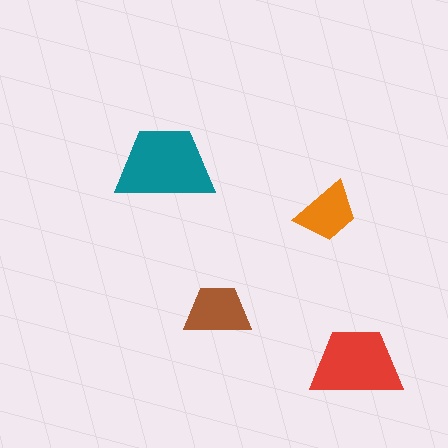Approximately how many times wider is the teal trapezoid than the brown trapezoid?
About 1.5 times wider.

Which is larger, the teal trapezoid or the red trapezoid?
The teal one.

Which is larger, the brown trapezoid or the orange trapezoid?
The brown one.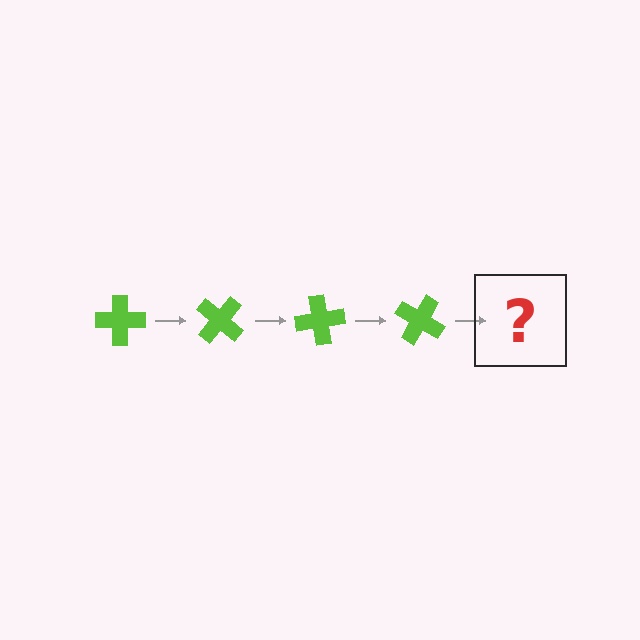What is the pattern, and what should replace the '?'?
The pattern is that the cross rotates 40 degrees each step. The '?' should be a lime cross rotated 160 degrees.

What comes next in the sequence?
The next element should be a lime cross rotated 160 degrees.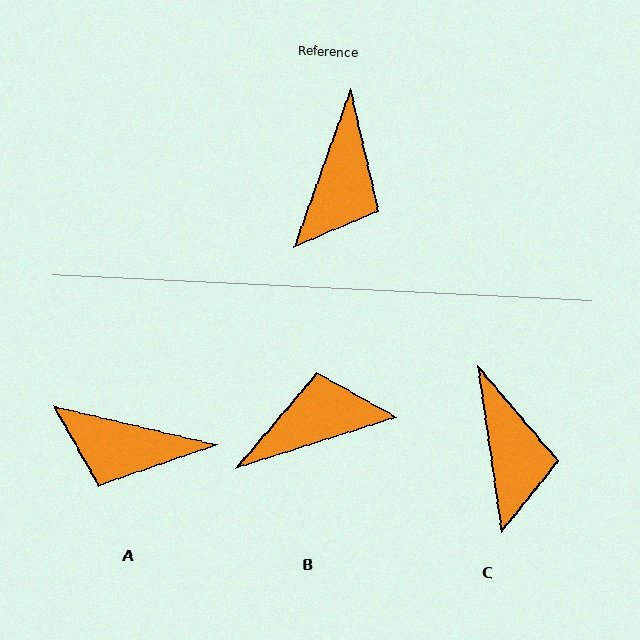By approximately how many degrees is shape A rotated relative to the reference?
Approximately 83 degrees clockwise.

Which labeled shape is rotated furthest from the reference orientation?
B, about 127 degrees away.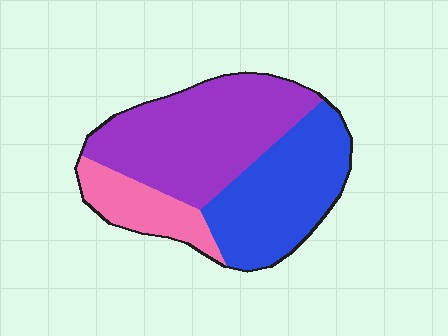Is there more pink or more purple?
Purple.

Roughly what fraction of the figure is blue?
Blue takes up between a third and a half of the figure.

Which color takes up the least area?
Pink, at roughly 15%.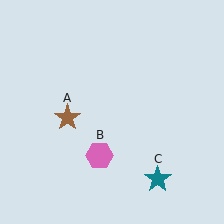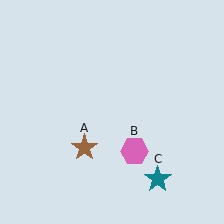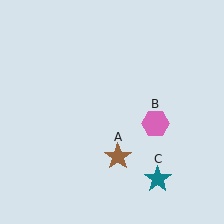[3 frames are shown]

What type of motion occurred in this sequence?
The brown star (object A), pink hexagon (object B) rotated counterclockwise around the center of the scene.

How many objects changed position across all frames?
2 objects changed position: brown star (object A), pink hexagon (object B).